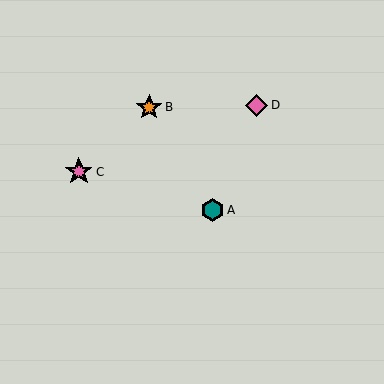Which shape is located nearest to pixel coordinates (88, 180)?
The pink star (labeled C) at (79, 172) is nearest to that location.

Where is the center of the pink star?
The center of the pink star is at (79, 172).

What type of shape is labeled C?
Shape C is a pink star.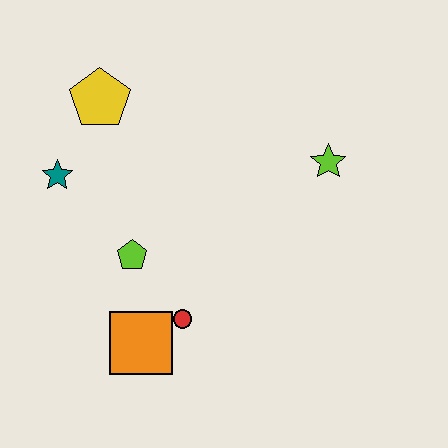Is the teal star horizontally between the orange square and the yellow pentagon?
No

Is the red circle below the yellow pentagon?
Yes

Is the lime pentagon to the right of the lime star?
No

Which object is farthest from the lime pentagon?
The lime star is farthest from the lime pentagon.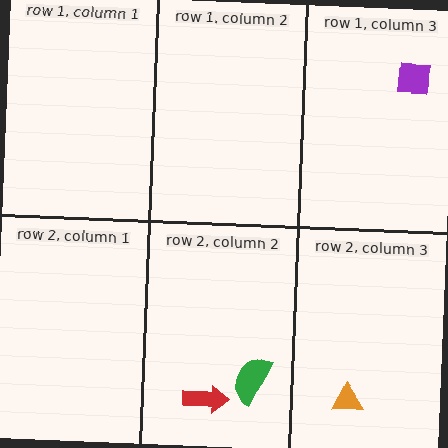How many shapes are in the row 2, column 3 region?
1.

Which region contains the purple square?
The row 1, column 3 region.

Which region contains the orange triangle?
The row 2, column 3 region.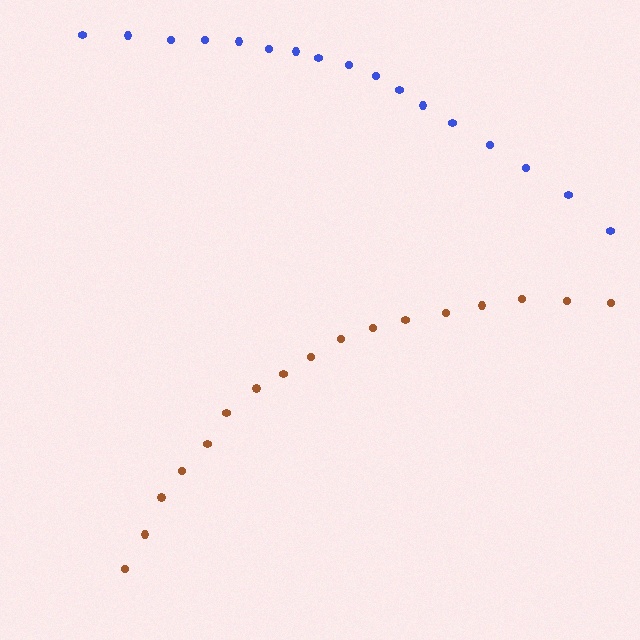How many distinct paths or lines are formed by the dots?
There are 2 distinct paths.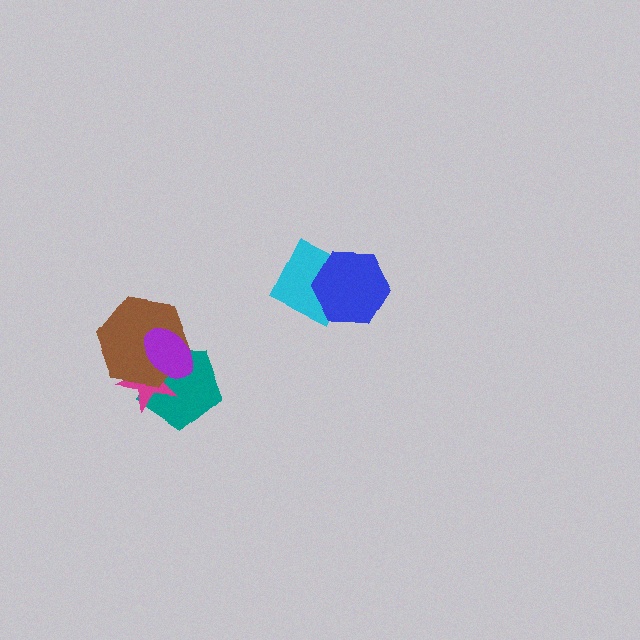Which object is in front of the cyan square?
The blue hexagon is in front of the cyan square.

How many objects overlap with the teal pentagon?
3 objects overlap with the teal pentagon.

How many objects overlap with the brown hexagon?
3 objects overlap with the brown hexagon.